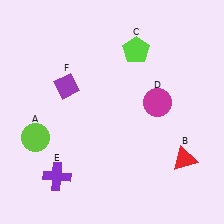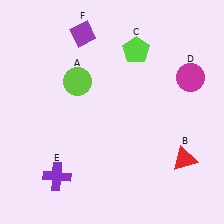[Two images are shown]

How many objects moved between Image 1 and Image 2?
3 objects moved between the two images.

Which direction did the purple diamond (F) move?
The purple diamond (F) moved up.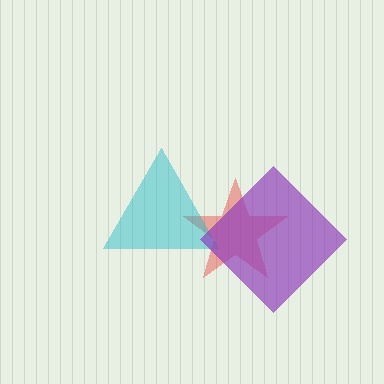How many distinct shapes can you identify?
There are 3 distinct shapes: a red star, a cyan triangle, a purple diamond.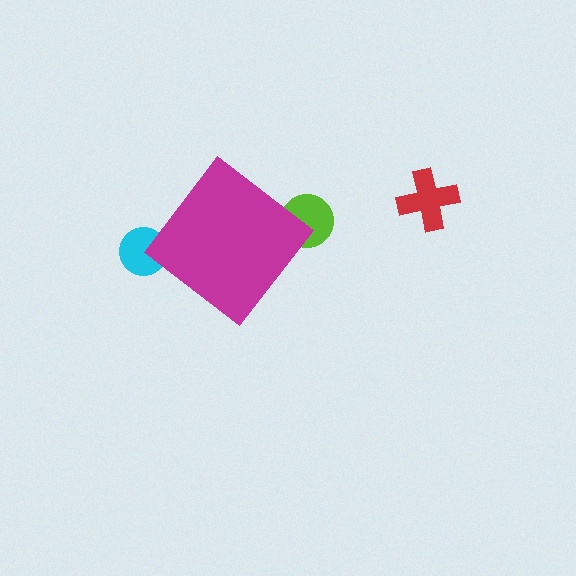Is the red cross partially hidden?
No, the red cross is fully visible.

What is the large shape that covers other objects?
A magenta diamond.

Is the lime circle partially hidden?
Yes, the lime circle is partially hidden behind the magenta diamond.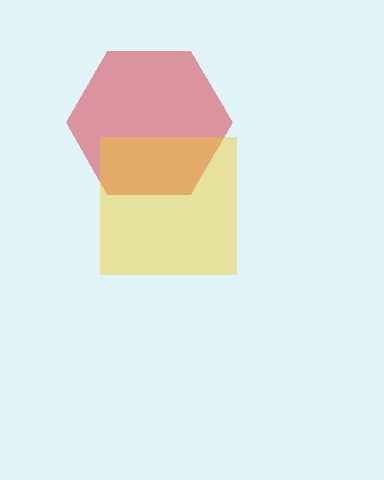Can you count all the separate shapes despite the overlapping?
Yes, there are 2 separate shapes.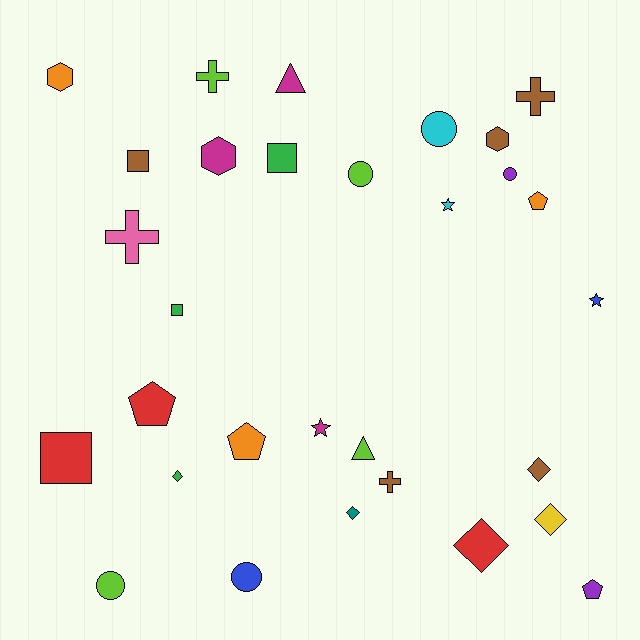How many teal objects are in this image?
There is 1 teal object.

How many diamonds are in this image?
There are 5 diamonds.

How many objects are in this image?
There are 30 objects.